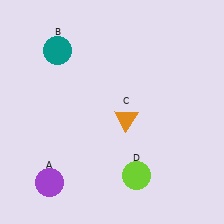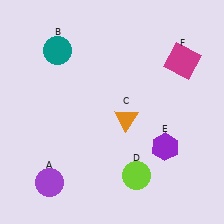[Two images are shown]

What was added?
A purple hexagon (E), a magenta square (F) were added in Image 2.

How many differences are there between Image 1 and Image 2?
There are 2 differences between the two images.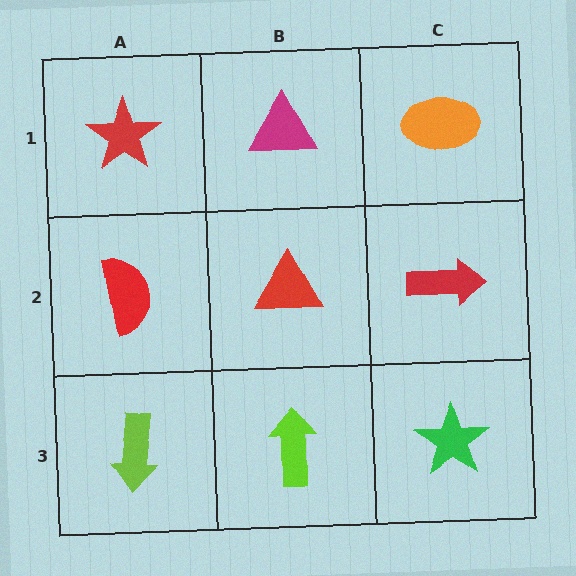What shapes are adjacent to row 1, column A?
A red semicircle (row 2, column A), a magenta triangle (row 1, column B).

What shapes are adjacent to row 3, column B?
A red triangle (row 2, column B), a lime arrow (row 3, column A), a green star (row 3, column C).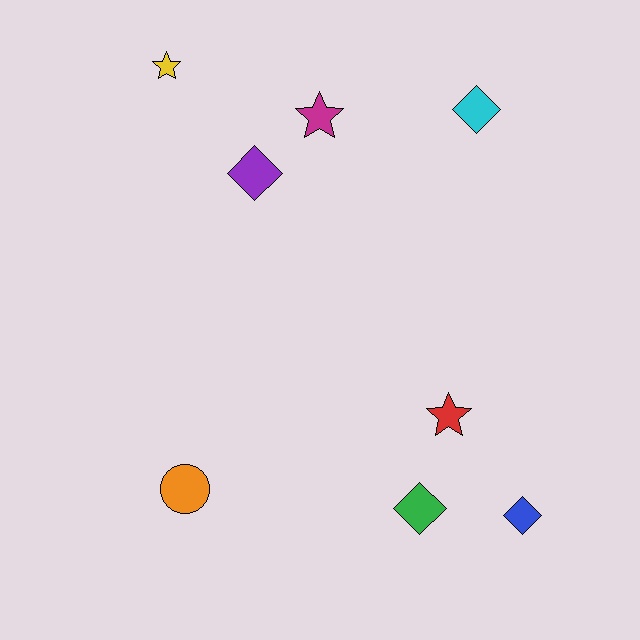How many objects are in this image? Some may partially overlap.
There are 8 objects.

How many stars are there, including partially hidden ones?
There are 3 stars.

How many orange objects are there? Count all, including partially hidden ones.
There is 1 orange object.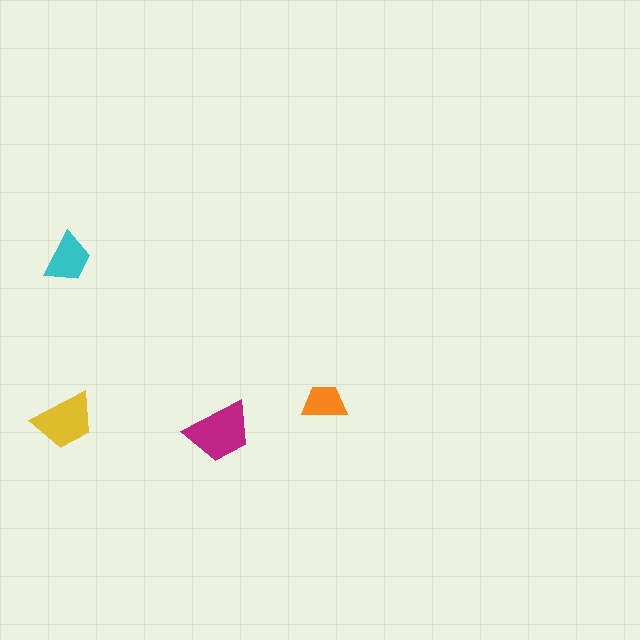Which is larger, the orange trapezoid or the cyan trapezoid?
The cyan one.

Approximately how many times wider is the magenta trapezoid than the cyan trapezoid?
About 1.5 times wider.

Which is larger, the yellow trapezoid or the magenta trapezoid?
The magenta one.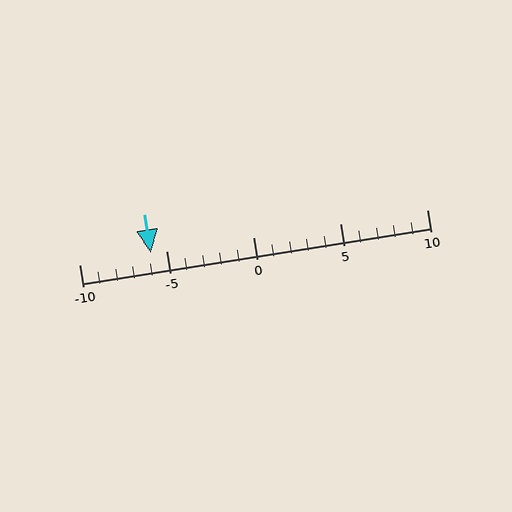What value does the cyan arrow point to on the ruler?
The cyan arrow points to approximately -6.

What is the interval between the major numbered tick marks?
The major tick marks are spaced 5 units apart.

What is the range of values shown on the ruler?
The ruler shows values from -10 to 10.